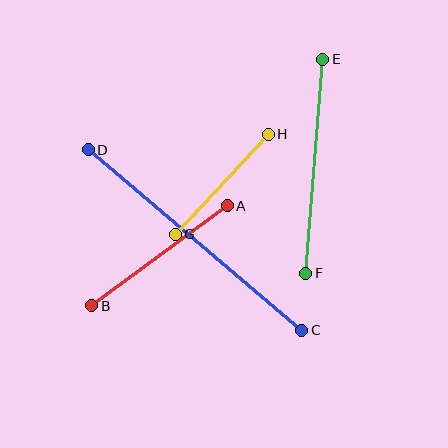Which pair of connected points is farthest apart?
Points C and D are farthest apart.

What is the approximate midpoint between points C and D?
The midpoint is at approximately (195, 240) pixels.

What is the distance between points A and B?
The distance is approximately 168 pixels.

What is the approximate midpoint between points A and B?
The midpoint is at approximately (160, 256) pixels.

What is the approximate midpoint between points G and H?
The midpoint is at approximately (222, 184) pixels.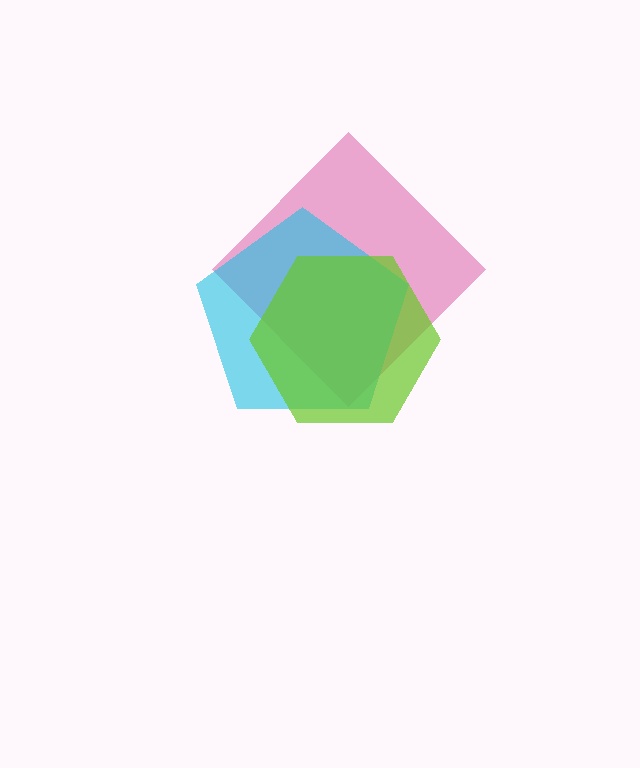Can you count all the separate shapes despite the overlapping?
Yes, there are 3 separate shapes.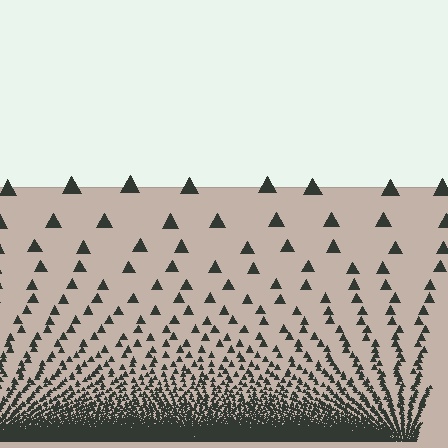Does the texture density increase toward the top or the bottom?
Density increases toward the bottom.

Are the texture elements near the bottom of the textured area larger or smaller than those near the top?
Smaller. The gradient is inverted — elements near the bottom are smaller and denser.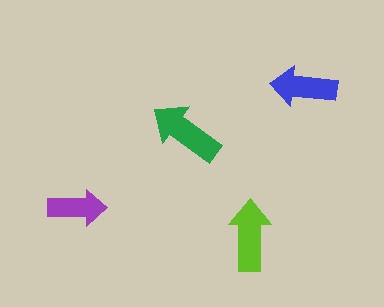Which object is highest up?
The blue arrow is topmost.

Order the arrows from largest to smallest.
the green one, the lime one, the blue one, the purple one.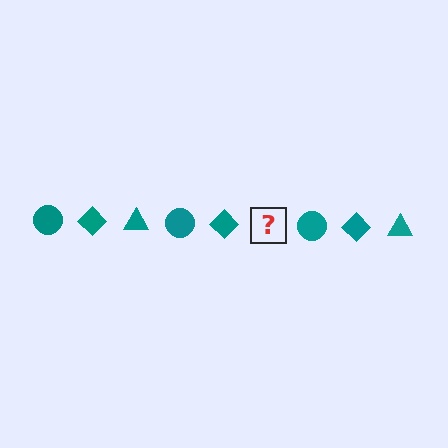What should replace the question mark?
The question mark should be replaced with a teal triangle.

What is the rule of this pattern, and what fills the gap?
The rule is that the pattern cycles through circle, diamond, triangle shapes in teal. The gap should be filled with a teal triangle.